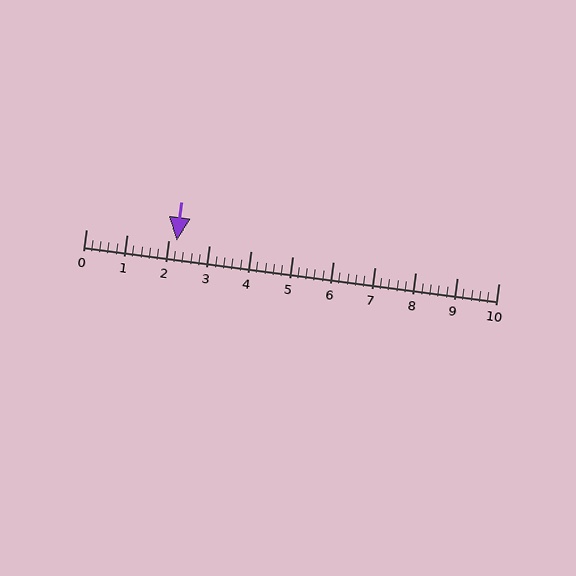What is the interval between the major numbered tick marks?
The major tick marks are spaced 1 units apart.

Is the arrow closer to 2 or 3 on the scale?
The arrow is closer to 2.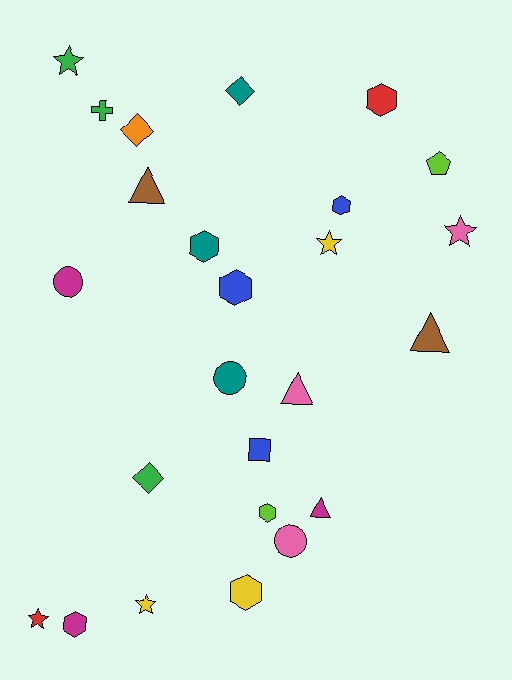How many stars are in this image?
There are 5 stars.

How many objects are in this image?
There are 25 objects.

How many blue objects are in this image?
There are 3 blue objects.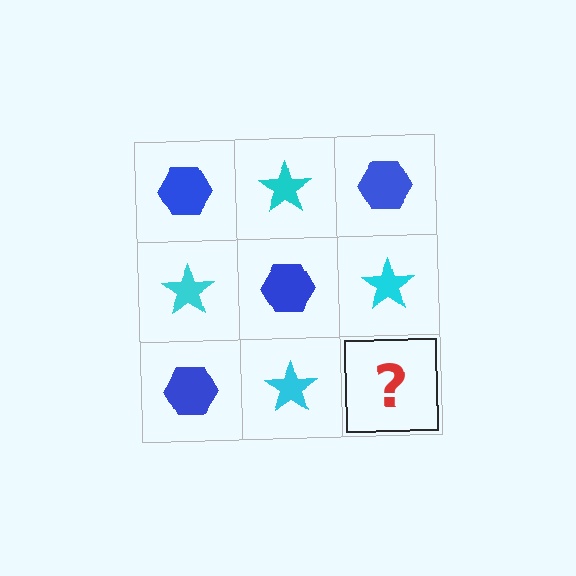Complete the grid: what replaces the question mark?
The question mark should be replaced with a blue hexagon.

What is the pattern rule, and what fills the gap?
The rule is that it alternates blue hexagon and cyan star in a checkerboard pattern. The gap should be filled with a blue hexagon.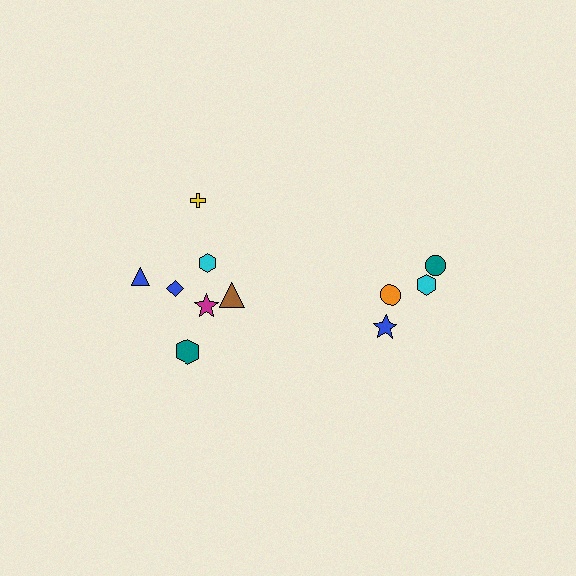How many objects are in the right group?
There are 4 objects.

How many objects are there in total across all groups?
There are 11 objects.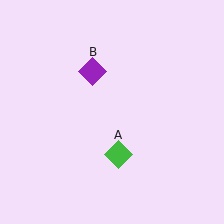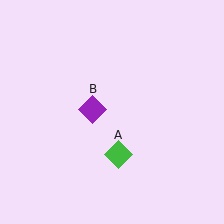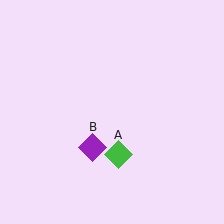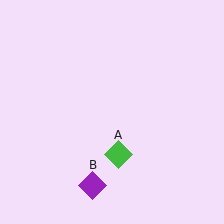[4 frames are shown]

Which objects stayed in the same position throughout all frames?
Green diamond (object A) remained stationary.